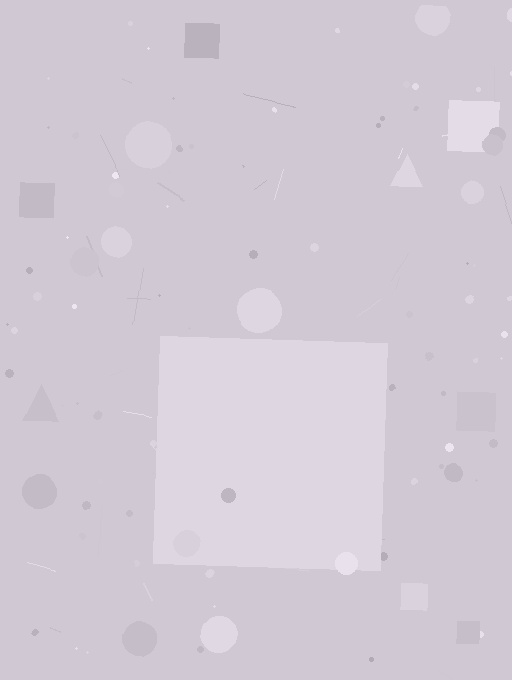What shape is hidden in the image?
A square is hidden in the image.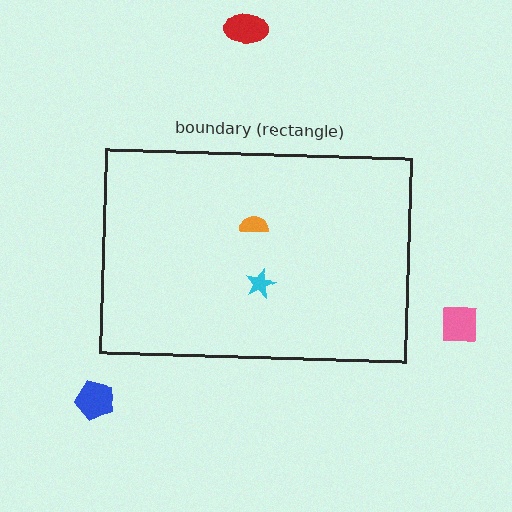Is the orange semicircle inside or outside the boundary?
Inside.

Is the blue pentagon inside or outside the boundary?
Outside.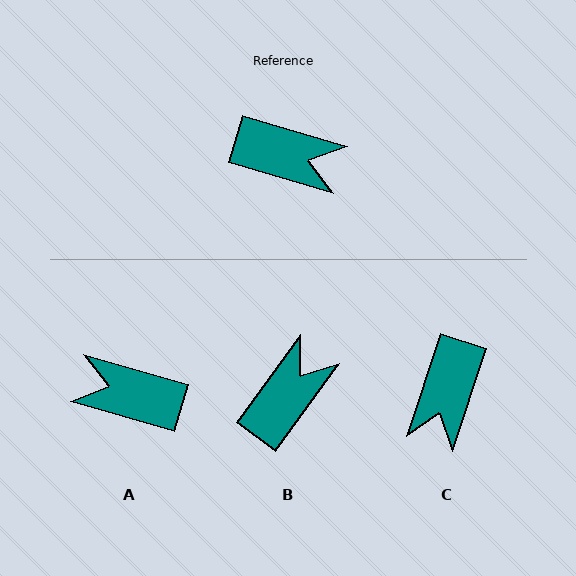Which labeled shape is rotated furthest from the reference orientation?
A, about 179 degrees away.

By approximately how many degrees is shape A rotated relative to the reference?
Approximately 179 degrees clockwise.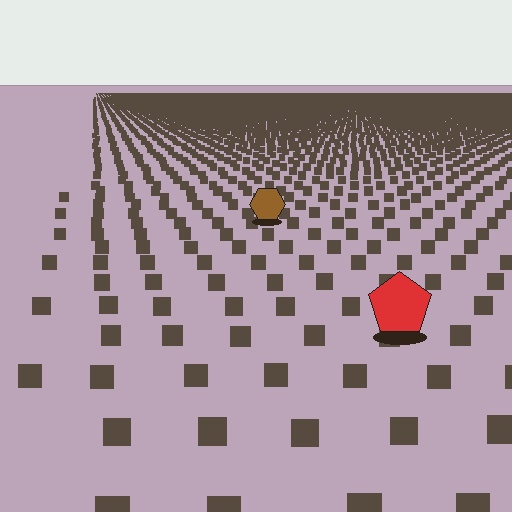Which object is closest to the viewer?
The red pentagon is closest. The texture marks near it are larger and more spread out.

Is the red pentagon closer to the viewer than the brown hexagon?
Yes. The red pentagon is closer — you can tell from the texture gradient: the ground texture is coarser near it.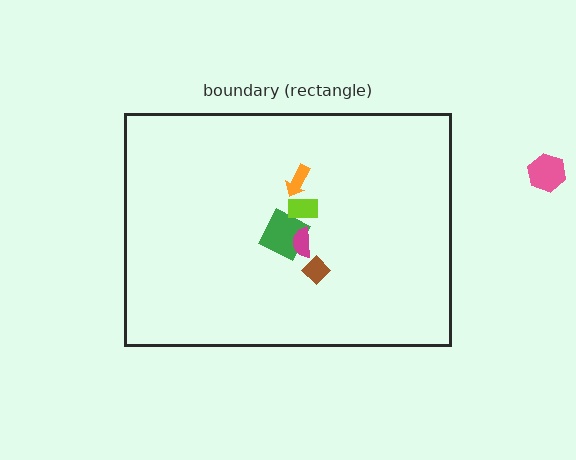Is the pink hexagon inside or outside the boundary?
Outside.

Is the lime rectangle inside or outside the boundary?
Inside.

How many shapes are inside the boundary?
5 inside, 1 outside.